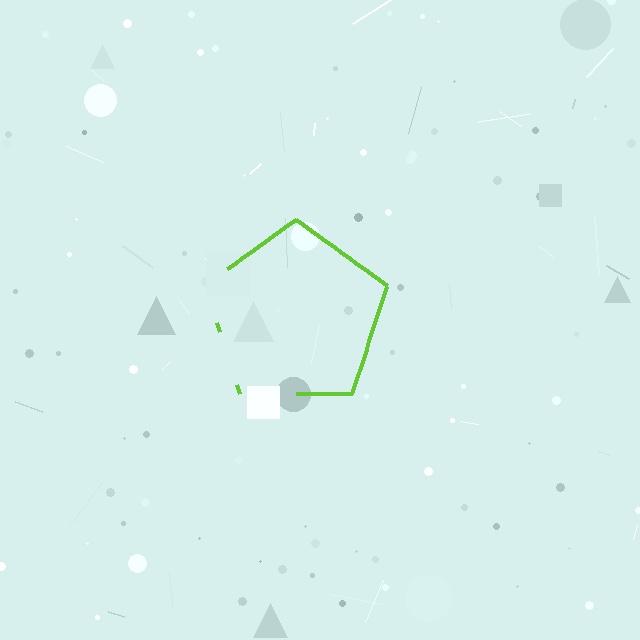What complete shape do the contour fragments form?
The contour fragments form a pentagon.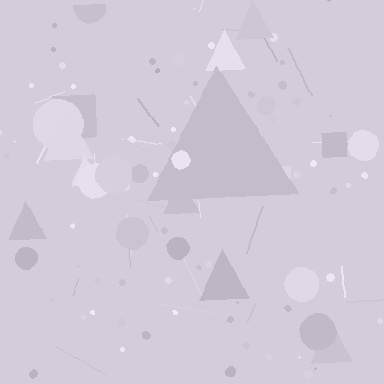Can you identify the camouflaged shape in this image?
The camouflaged shape is a triangle.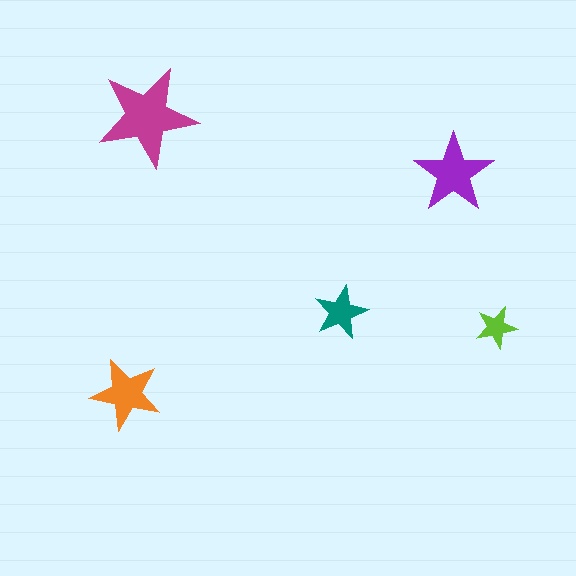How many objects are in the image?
There are 5 objects in the image.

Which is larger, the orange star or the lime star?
The orange one.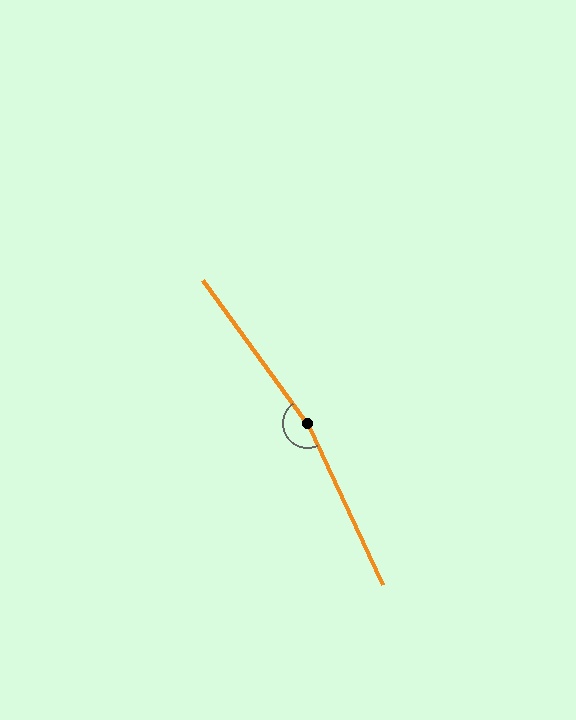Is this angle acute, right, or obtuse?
It is obtuse.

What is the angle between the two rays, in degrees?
Approximately 169 degrees.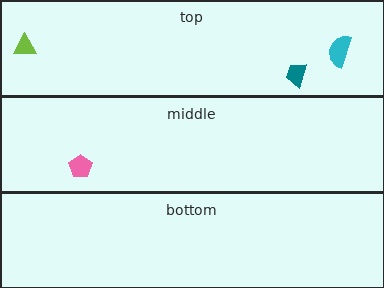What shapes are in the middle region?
The pink pentagon.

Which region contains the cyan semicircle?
The top region.